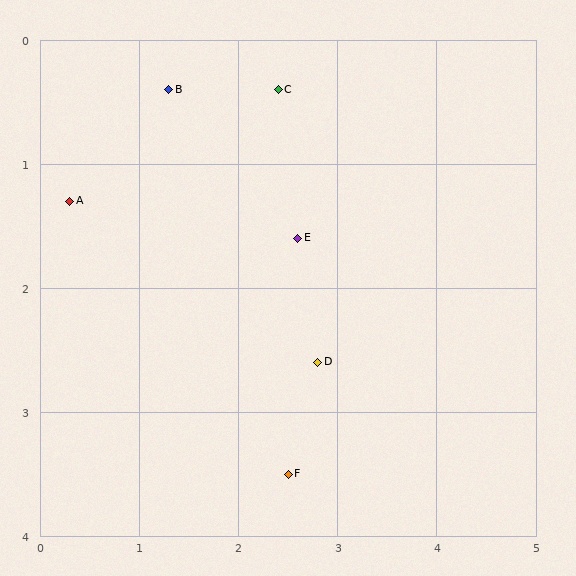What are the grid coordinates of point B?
Point B is at approximately (1.3, 0.4).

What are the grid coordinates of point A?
Point A is at approximately (0.3, 1.3).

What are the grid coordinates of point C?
Point C is at approximately (2.4, 0.4).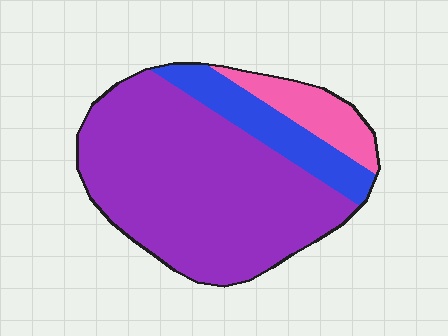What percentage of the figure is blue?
Blue takes up less than a sixth of the figure.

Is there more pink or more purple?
Purple.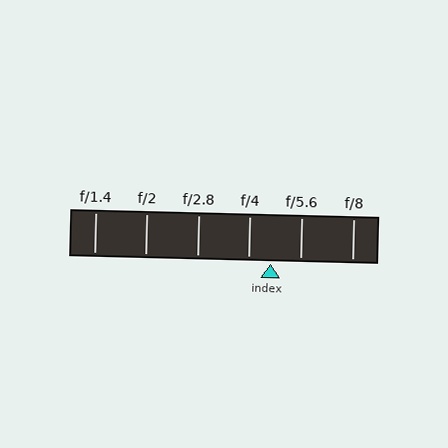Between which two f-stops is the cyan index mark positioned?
The index mark is between f/4 and f/5.6.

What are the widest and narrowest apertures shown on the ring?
The widest aperture shown is f/1.4 and the narrowest is f/8.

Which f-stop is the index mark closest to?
The index mark is closest to f/4.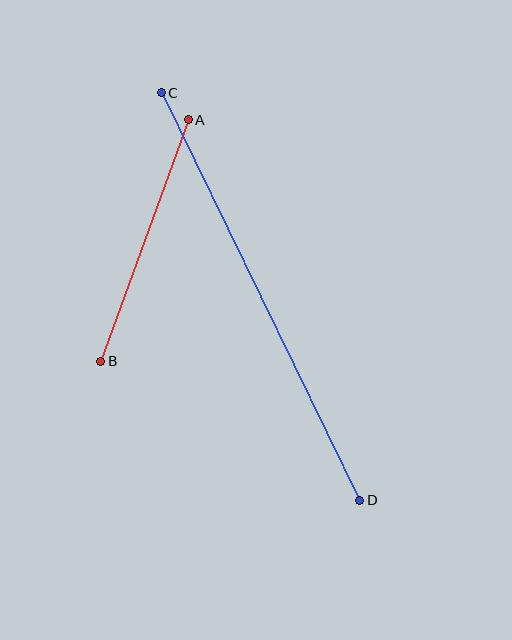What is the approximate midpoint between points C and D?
The midpoint is at approximately (260, 297) pixels.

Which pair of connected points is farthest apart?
Points C and D are farthest apart.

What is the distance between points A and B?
The distance is approximately 257 pixels.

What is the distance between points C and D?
The distance is approximately 454 pixels.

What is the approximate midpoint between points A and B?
The midpoint is at approximately (145, 241) pixels.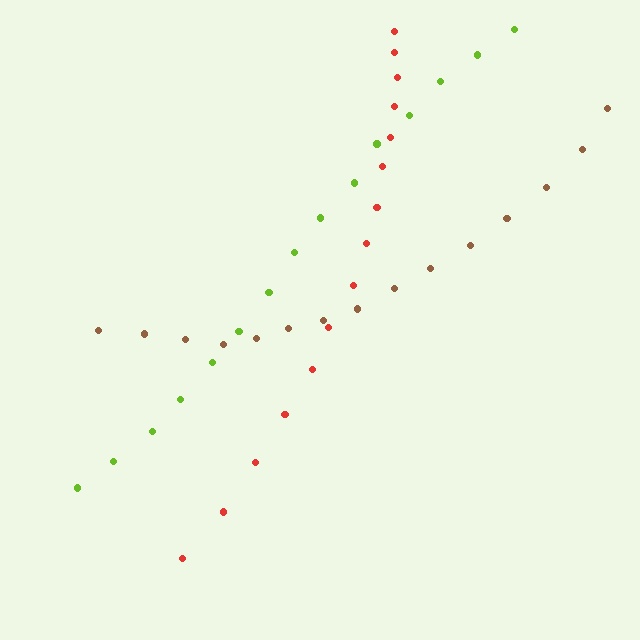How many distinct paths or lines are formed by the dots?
There are 3 distinct paths.